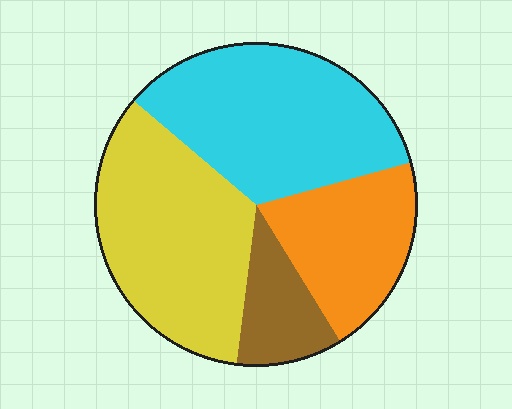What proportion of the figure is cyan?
Cyan takes up about one third (1/3) of the figure.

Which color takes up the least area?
Brown, at roughly 10%.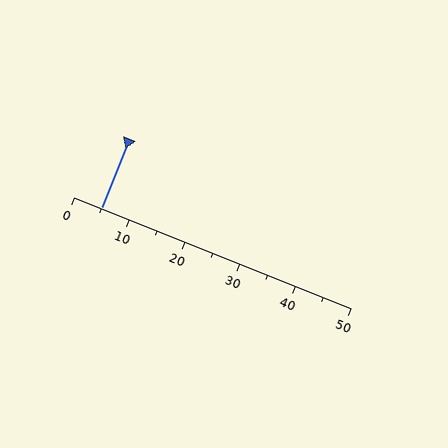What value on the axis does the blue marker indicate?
The marker indicates approximately 5.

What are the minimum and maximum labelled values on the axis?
The axis runs from 0 to 50.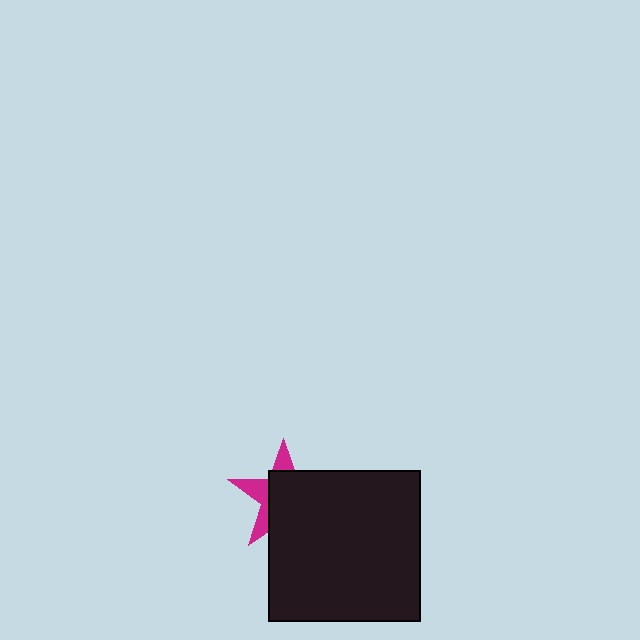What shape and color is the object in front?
The object in front is a black square.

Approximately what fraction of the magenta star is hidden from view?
Roughly 68% of the magenta star is hidden behind the black square.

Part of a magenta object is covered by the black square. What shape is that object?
It is a star.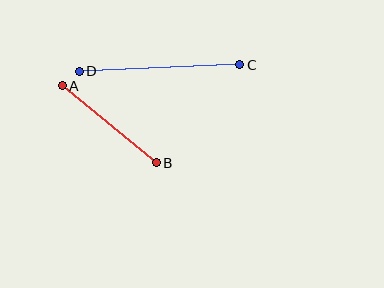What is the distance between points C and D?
The distance is approximately 160 pixels.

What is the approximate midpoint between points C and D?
The midpoint is at approximately (159, 68) pixels.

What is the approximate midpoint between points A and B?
The midpoint is at approximately (109, 124) pixels.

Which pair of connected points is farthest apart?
Points C and D are farthest apart.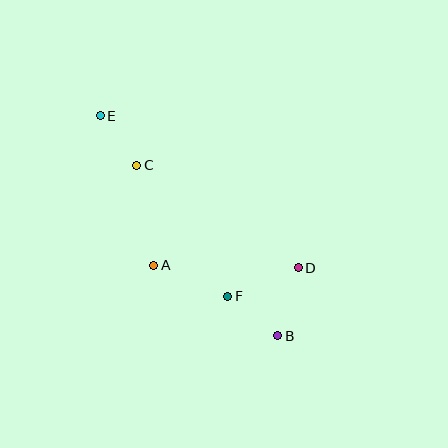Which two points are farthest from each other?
Points B and E are farthest from each other.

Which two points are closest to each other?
Points C and E are closest to each other.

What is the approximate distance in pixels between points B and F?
The distance between B and F is approximately 64 pixels.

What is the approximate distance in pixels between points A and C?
The distance between A and C is approximately 101 pixels.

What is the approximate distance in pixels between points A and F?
The distance between A and F is approximately 80 pixels.